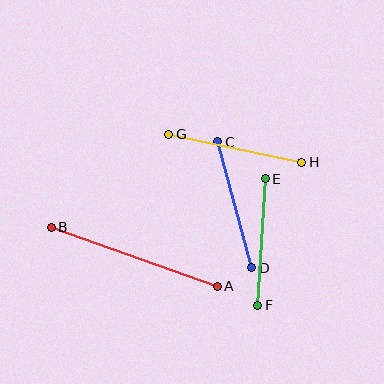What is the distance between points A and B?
The distance is approximately 176 pixels.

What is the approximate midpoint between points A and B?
The midpoint is at approximately (134, 257) pixels.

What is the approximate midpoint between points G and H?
The midpoint is at approximately (235, 148) pixels.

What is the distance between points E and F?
The distance is approximately 127 pixels.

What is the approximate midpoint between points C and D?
The midpoint is at approximately (235, 205) pixels.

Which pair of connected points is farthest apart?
Points A and B are farthest apart.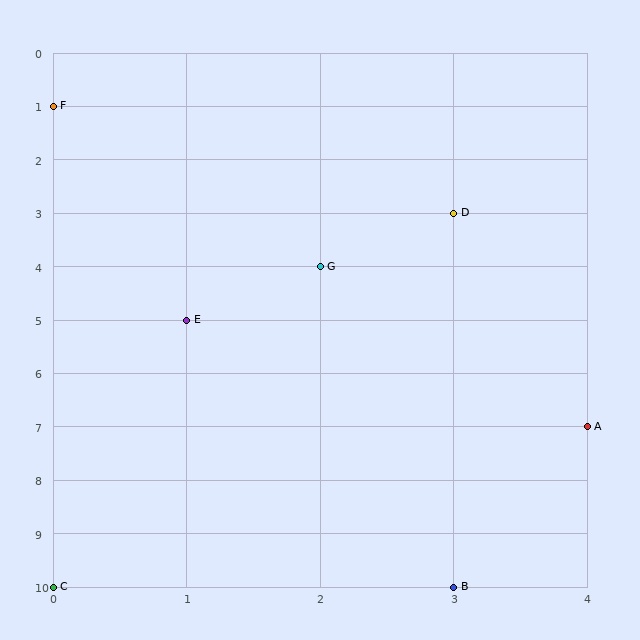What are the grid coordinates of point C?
Point C is at grid coordinates (0, 10).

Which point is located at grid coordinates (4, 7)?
Point A is at (4, 7).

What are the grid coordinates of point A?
Point A is at grid coordinates (4, 7).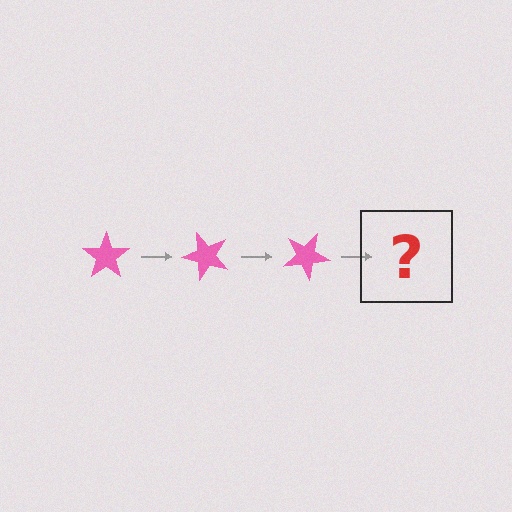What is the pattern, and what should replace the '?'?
The pattern is that the star rotates 50 degrees each step. The '?' should be a pink star rotated 150 degrees.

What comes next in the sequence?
The next element should be a pink star rotated 150 degrees.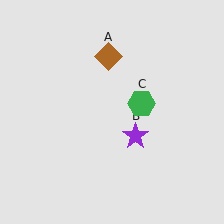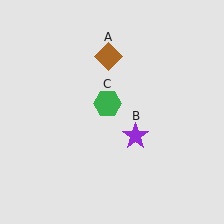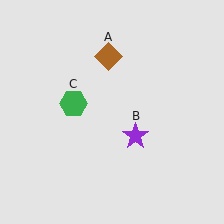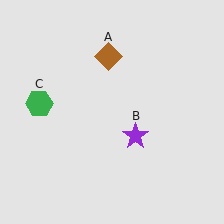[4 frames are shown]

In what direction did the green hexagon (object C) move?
The green hexagon (object C) moved left.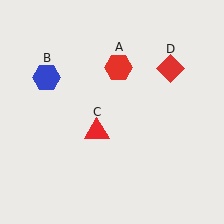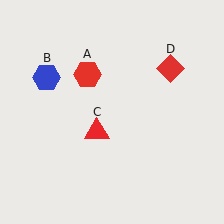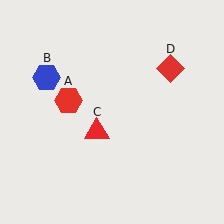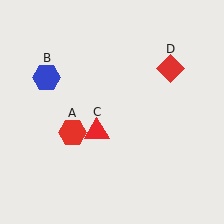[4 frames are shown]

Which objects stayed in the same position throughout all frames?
Blue hexagon (object B) and red triangle (object C) and red diamond (object D) remained stationary.